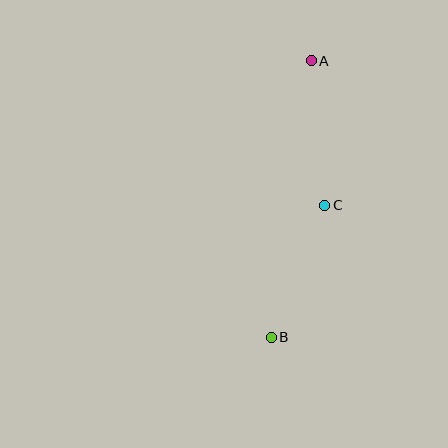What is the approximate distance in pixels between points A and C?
The distance between A and C is approximately 145 pixels.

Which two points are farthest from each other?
Points A and B are farthest from each other.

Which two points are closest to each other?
Points B and C are closest to each other.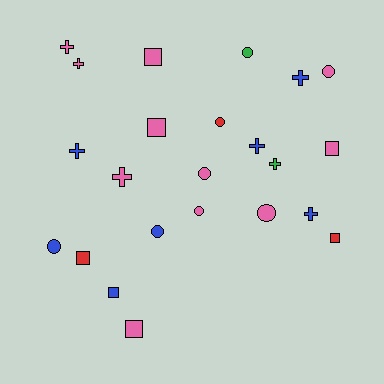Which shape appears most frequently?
Cross, with 8 objects.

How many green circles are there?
There is 1 green circle.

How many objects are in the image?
There are 23 objects.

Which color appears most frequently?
Pink, with 11 objects.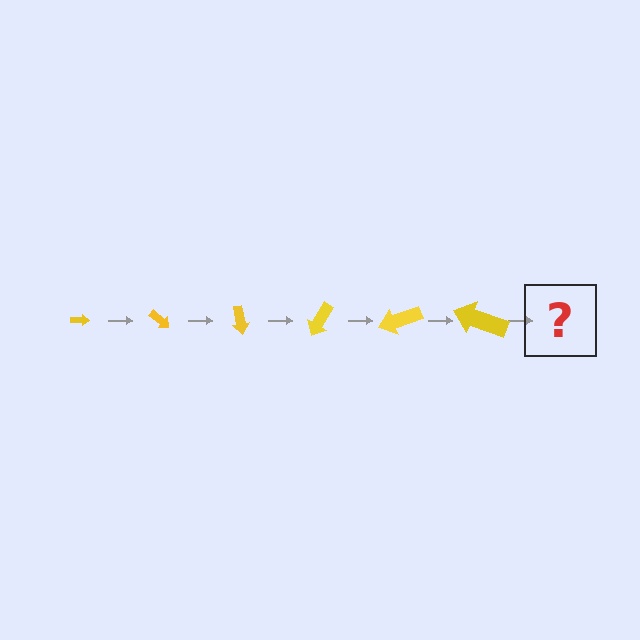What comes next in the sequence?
The next element should be an arrow, larger than the previous one and rotated 240 degrees from the start.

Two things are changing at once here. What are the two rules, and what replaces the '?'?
The two rules are that the arrow grows larger each step and it rotates 40 degrees each step. The '?' should be an arrow, larger than the previous one and rotated 240 degrees from the start.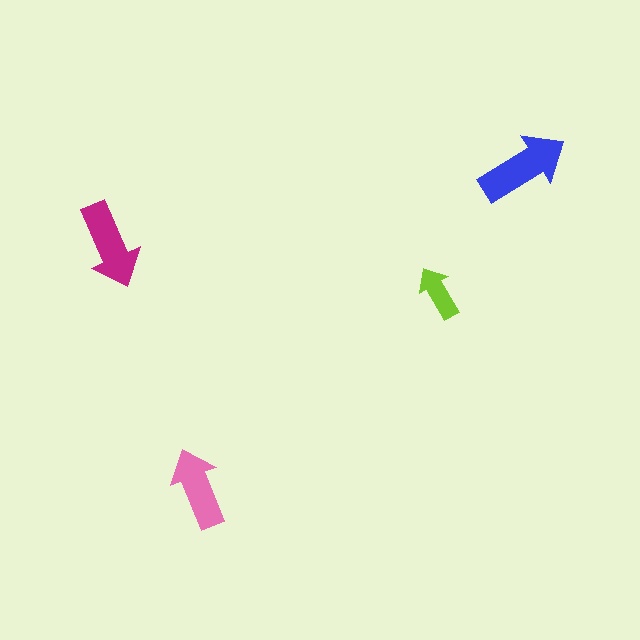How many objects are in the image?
There are 4 objects in the image.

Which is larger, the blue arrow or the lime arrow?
The blue one.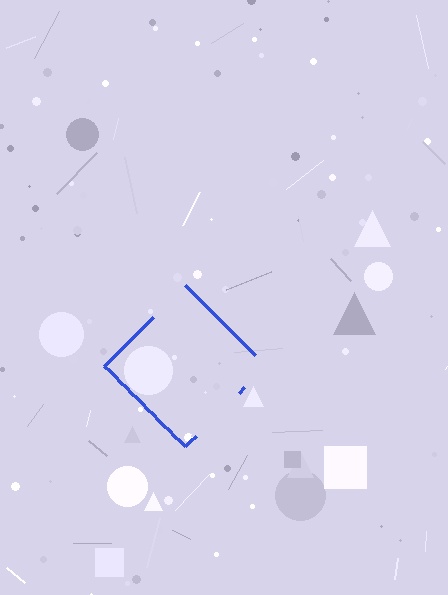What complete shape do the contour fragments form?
The contour fragments form a diamond.